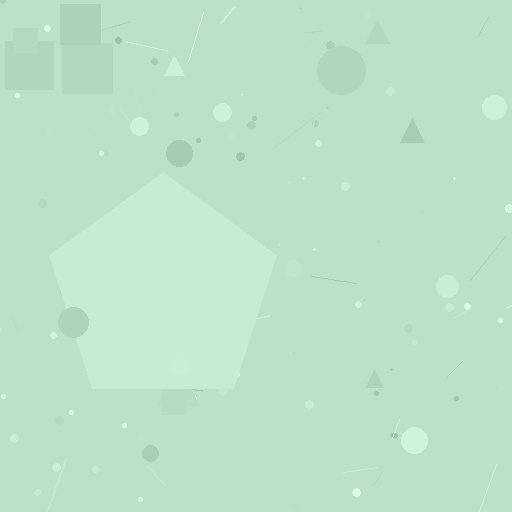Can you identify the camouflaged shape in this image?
The camouflaged shape is a pentagon.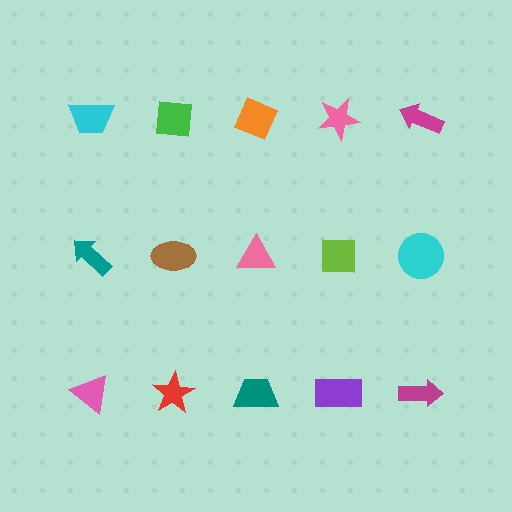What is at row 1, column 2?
A green square.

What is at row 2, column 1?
A teal arrow.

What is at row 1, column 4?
A pink star.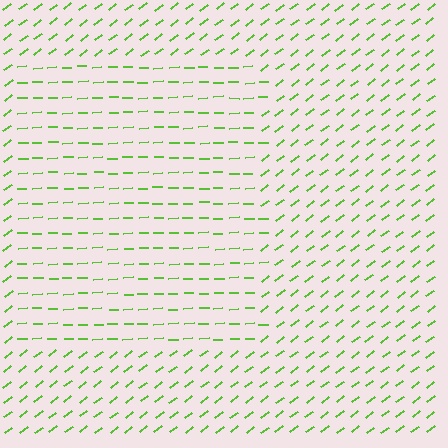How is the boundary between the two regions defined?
The boundary is defined purely by a change in line orientation (approximately 35 degrees difference). All lines are the same color and thickness.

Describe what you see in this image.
The image is filled with small lime line segments. A rectangle region in the image has lines oriented differently from the surrounding lines, creating a visible texture boundary.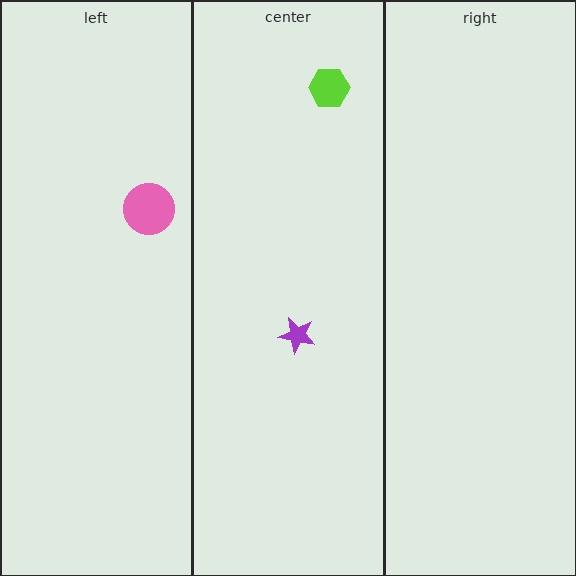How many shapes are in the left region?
1.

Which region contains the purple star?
The center region.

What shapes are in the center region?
The purple star, the lime hexagon.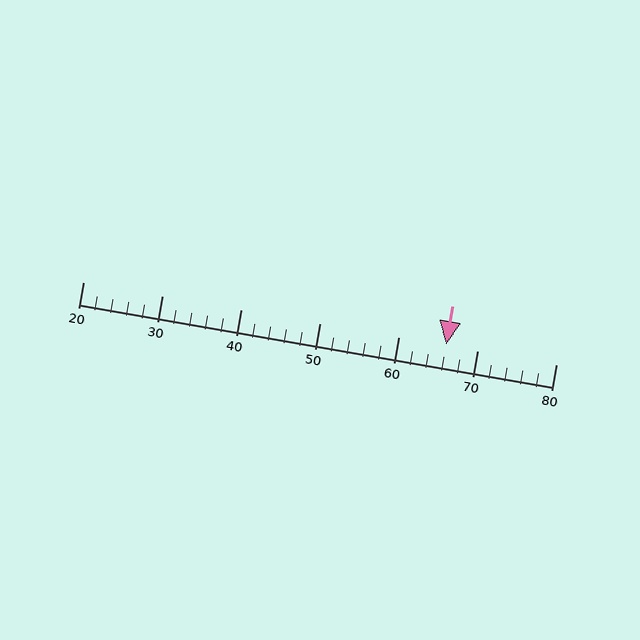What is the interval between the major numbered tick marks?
The major tick marks are spaced 10 units apart.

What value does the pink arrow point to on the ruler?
The pink arrow points to approximately 66.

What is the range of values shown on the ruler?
The ruler shows values from 20 to 80.